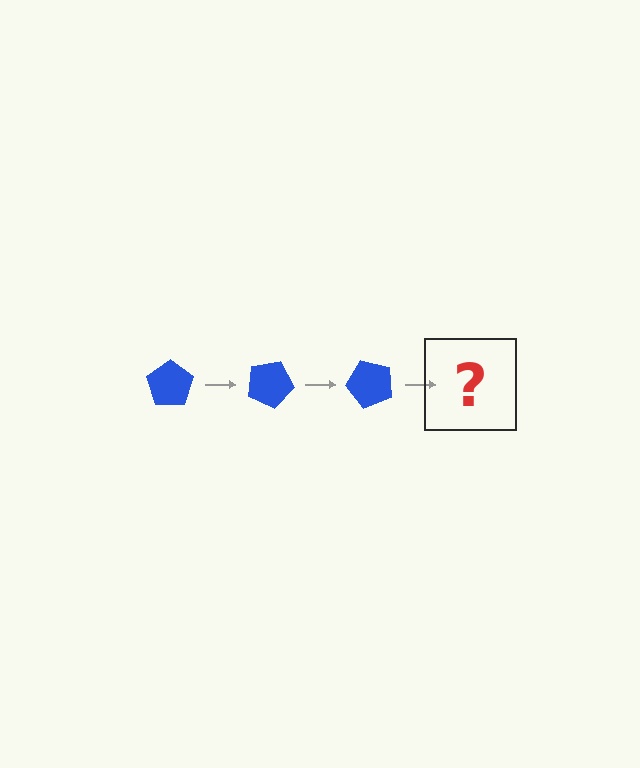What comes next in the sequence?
The next element should be a blue pentagon rotated 75 degrees.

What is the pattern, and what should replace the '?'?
The pattern is that the pentagon rotates 25 degrees each step. The '?' should be a blue pentagon rotated 75 degrees.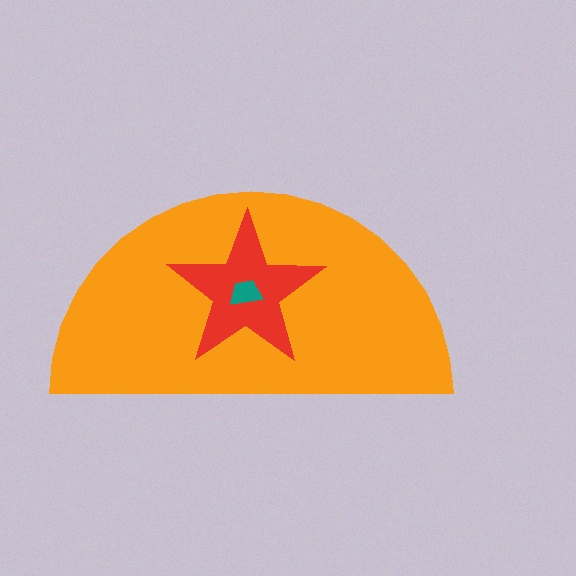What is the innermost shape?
The teal trapezoid.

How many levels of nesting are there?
3.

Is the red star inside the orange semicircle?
Yes.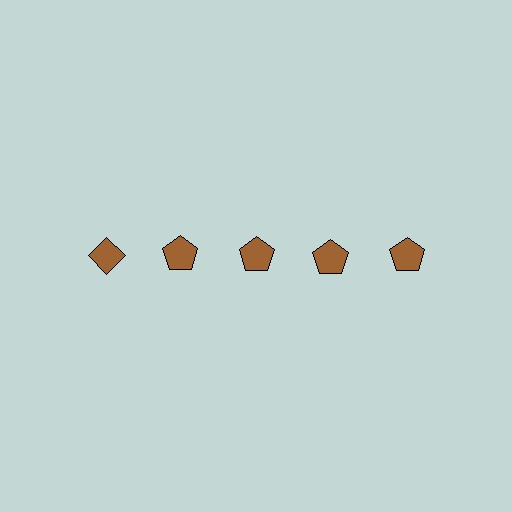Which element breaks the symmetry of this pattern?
The brown diamond in the top row, leftmost column breaks the symmetry. All other shapes are brown pentagons.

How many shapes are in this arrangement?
There are 5 shapes arranged in a grid pattern.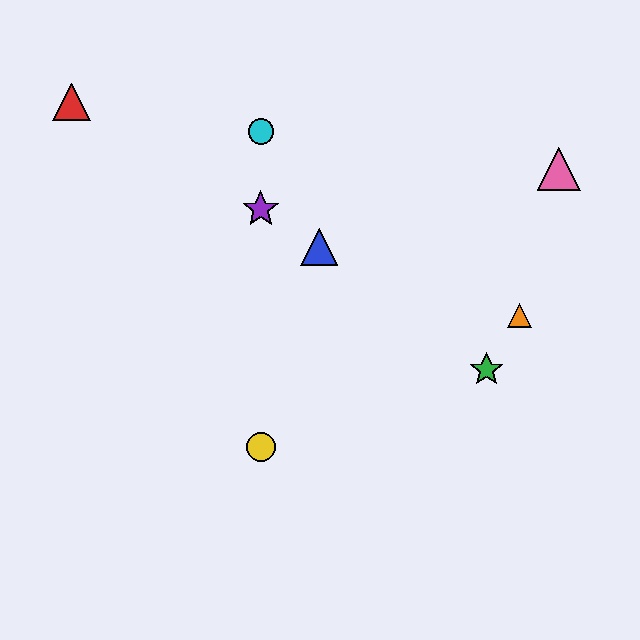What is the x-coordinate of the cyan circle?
The cyan circle is at x≈261.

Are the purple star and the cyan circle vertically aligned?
Yes, both are at x≈261.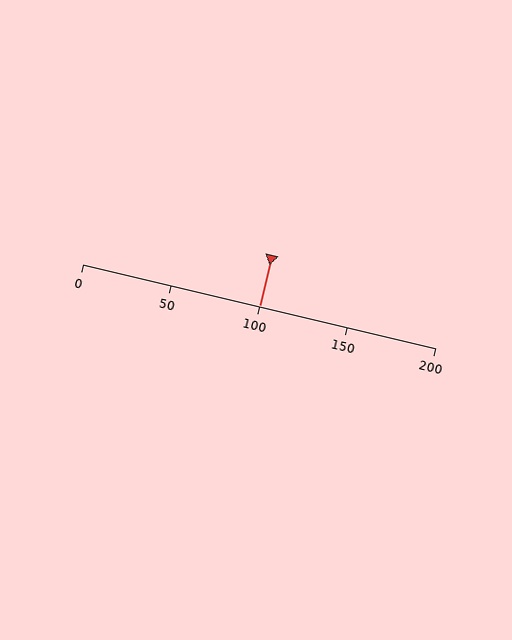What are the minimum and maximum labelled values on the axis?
The axis runs from 0 to 200.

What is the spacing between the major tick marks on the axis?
The major ticks are spaced 50 apart.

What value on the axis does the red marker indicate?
The marker indicates approximately 100.